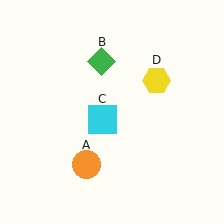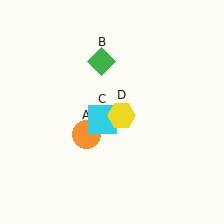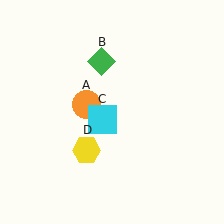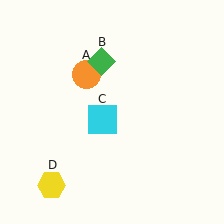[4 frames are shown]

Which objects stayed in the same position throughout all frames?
Green diamond (object B) and cyan square (object C) remained stationary.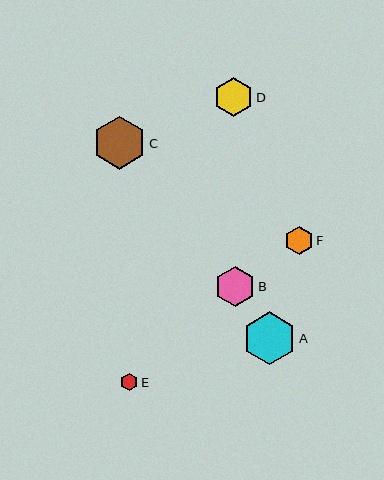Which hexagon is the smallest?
Hexagon E is the smallest with a size of approximately 17 pixels.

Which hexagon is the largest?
Hexagon C is the largest with a size of approximately 53 pixels.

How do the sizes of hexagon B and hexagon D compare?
Hexagon B and hexagon D are approximately the same size.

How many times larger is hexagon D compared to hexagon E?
Hexagon D is approximately 2.3 times the size of hexagon E.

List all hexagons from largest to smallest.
From largest to smallest: C, A, B, D, F, E.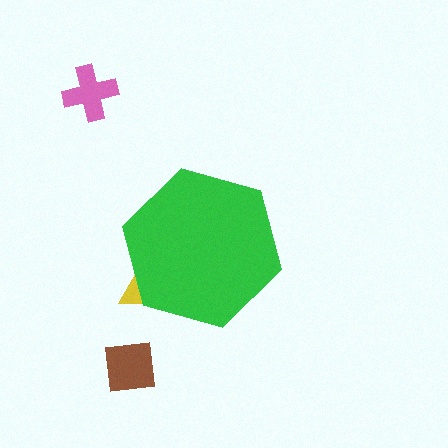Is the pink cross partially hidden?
No, the pink cross is fully visible.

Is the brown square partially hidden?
No, the brown square is fully visible.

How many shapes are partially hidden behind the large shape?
1 shape is partially hidden.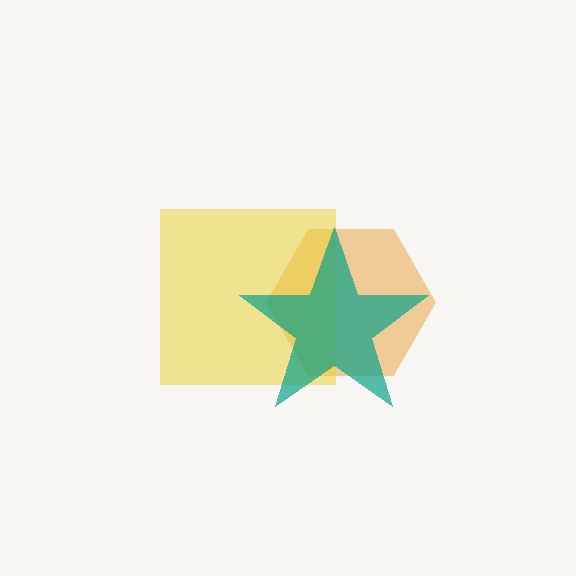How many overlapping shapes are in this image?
There are 3 overlapping shapes in the image.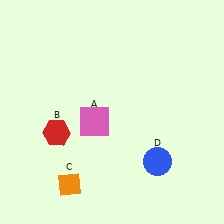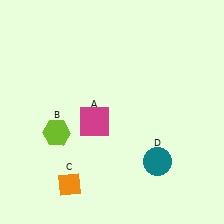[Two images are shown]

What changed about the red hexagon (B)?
In Image 1, B is red. In Image 2, it changed to lime.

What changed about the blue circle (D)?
In Image 1, D is blue. In Image 2, it changed to teal.